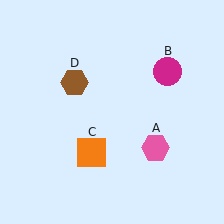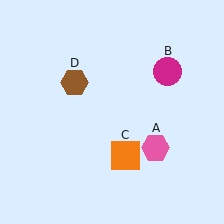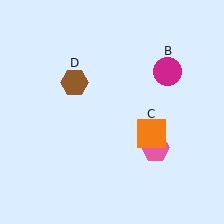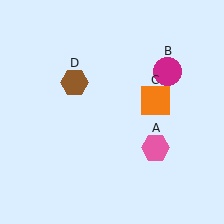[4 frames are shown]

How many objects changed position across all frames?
1 object changed position: orange square (object C).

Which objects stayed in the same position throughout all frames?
Pink hexagon (object A) and magenta circle (object B) and brown hexagon (object D) remained stationary.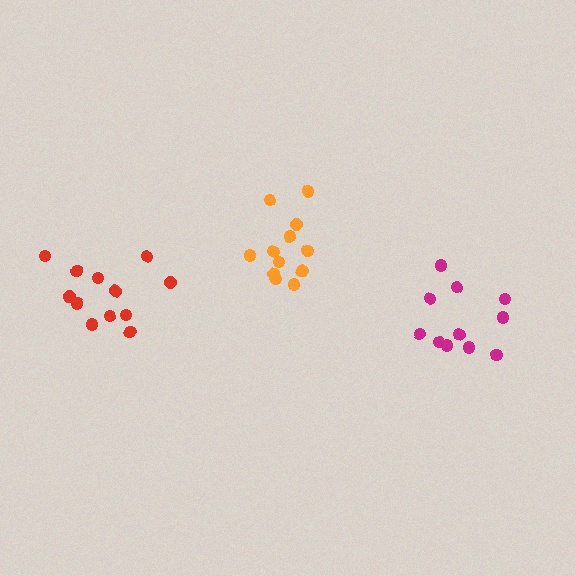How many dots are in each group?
Group 1: 12 dots, Group 2: 13 dots, Group 3: 11 dots (36 total).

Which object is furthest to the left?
The red cluster is leftmost.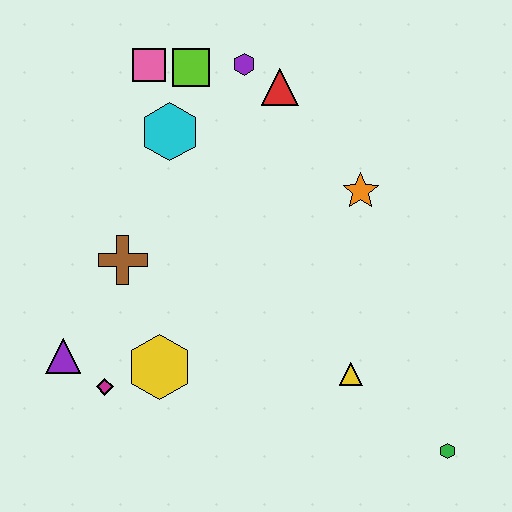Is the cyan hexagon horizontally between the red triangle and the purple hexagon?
No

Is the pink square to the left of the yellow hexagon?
Yes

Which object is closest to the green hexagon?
The yellow triangle is closest to the green hexagon.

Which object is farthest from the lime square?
The green hexagon is farthest from the lime square.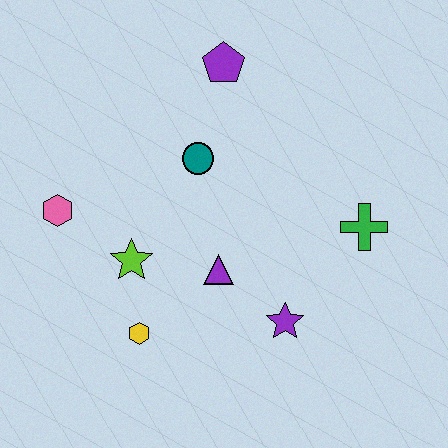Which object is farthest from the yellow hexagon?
The purple pentagon is farthest from the yellow hexagon.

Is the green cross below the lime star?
No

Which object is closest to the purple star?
The purple triangle is closest to the purple star.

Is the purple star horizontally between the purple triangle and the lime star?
No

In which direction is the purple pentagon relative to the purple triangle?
The purple pentagon is above the purple triangle.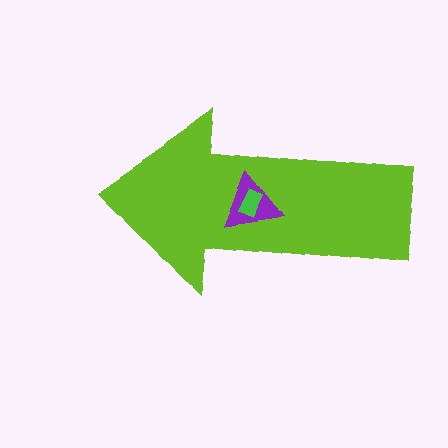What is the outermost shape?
The lime arrow.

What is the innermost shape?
The green rectangle.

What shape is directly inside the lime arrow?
The purple triangle.